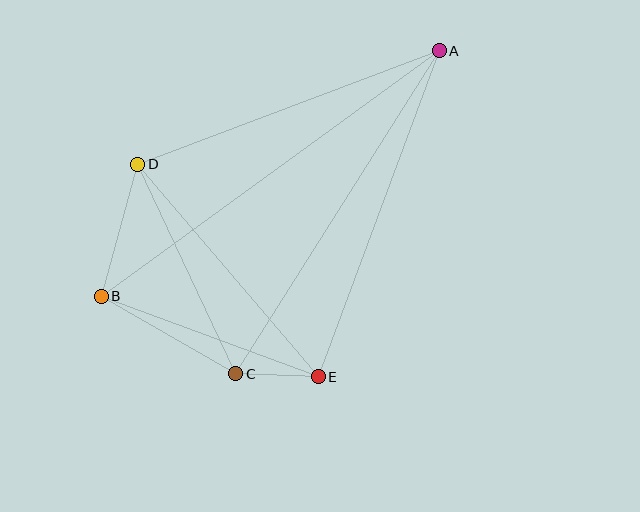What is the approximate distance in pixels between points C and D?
The distance between C and D is approximately 231 pixels.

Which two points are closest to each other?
Points C and E are closest to each other.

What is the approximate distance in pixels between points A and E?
The distance between A and E is approximately 348 pixels.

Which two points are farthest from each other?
Points A and B are farthest from each other.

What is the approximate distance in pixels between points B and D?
The distance between B and D is approximately 137 pixels.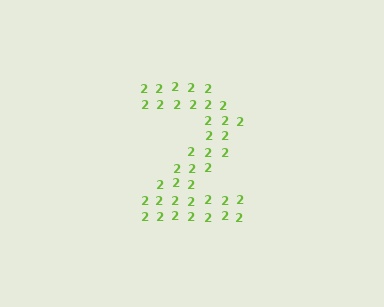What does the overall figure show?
The overall figure shows the digit 2.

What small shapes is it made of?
It is made of small digit 2's.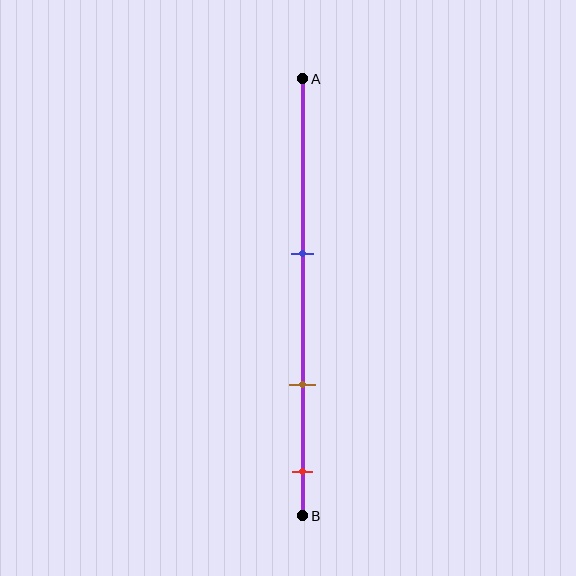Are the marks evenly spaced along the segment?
Yes, the marks are approximately evenly spaced.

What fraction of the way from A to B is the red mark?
The red mark is approximately 90% (0.9) of the way from A to B.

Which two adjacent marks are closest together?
The brown and red marks are the closest adjacent pair.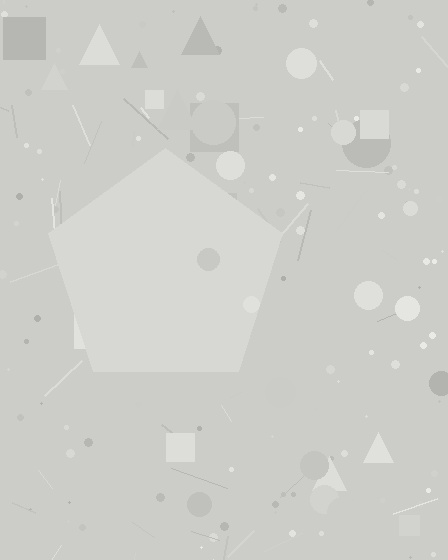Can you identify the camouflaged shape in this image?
The camouflaged shape is a pentagon.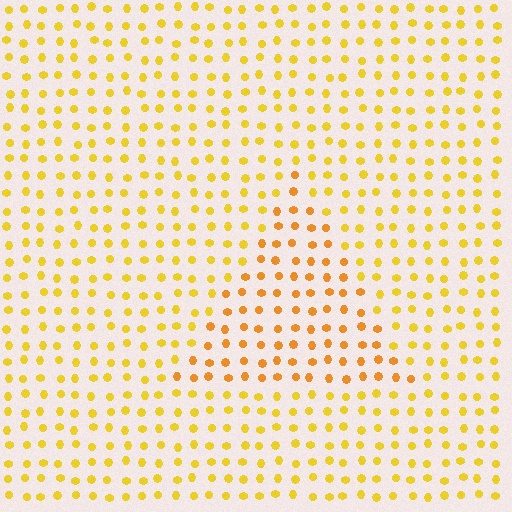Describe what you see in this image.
The image is filled with small yellow elements in a uniform arrangement. A triangle-shaped region is visible where the elements are tinted to a slightly different hue, forming a subtle color boundary.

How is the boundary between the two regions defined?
The boundary is defined purely by a slight shift in hue (about 20 degrees). Spacing, size, and orientation are identical on both sides.